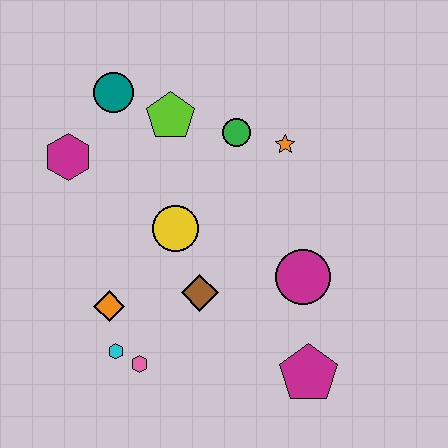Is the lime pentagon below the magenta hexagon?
No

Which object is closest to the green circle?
The orange star is closest to the green circle.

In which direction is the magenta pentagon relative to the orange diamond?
The magenta pentagon is to the right of the orange diamond.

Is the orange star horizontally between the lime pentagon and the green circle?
No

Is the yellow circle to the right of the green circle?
No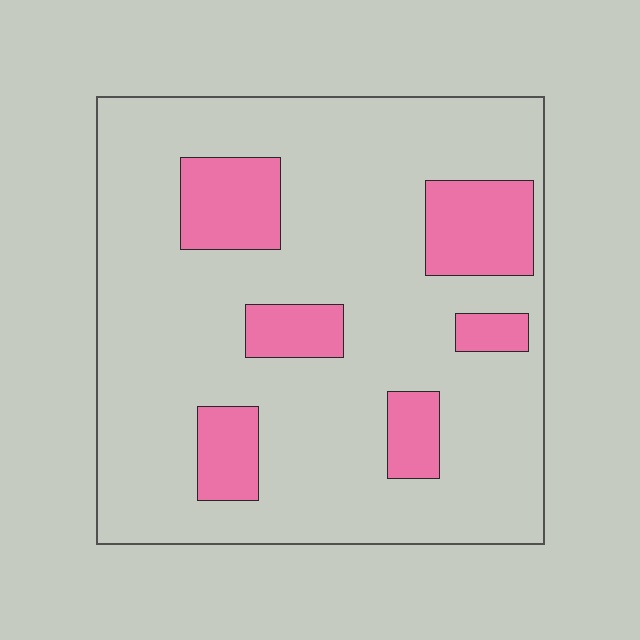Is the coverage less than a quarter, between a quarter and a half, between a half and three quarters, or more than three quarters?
Less than a quarter.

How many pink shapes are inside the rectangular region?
6.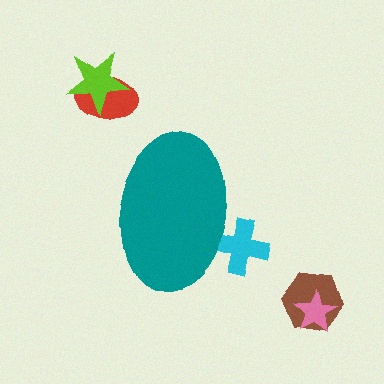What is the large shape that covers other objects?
A teal ellipse.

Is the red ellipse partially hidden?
No, the red ellipse is fully visible.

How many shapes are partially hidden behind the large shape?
1 shape is partially hidden.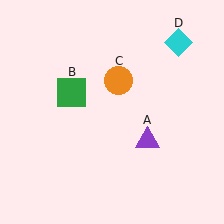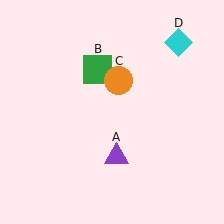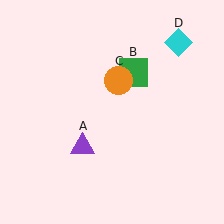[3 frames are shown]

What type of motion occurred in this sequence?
The purple triangle (object A), green square (object B) rotated clockwise around the center of the scene.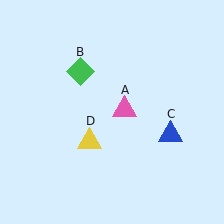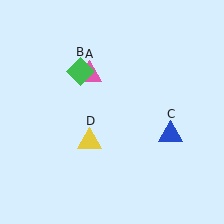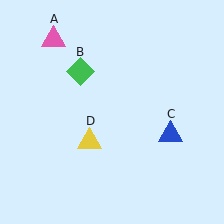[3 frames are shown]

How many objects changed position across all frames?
1 object changed position: pink triangle (object A).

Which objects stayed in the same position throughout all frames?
Green diamond (object B) and blue triangle (object C) and yellow triangle (object D) remained stationary.